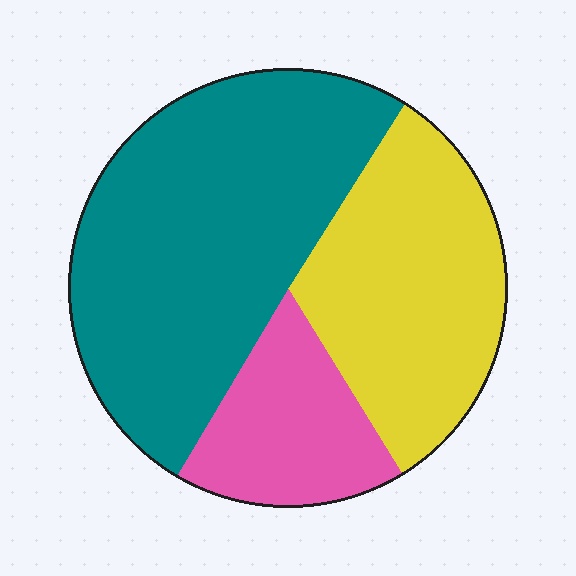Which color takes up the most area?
Teal, at roughly 50%.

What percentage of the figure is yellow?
Yellow takes up between a sixth and a third of the figure.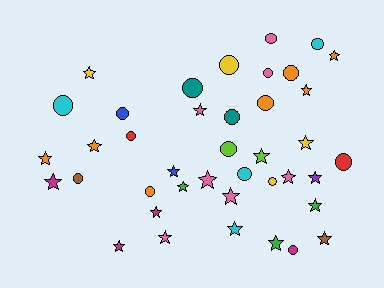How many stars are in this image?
There are 22 stars.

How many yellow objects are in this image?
There are 4 yellow objects.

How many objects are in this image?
There are 40 objects.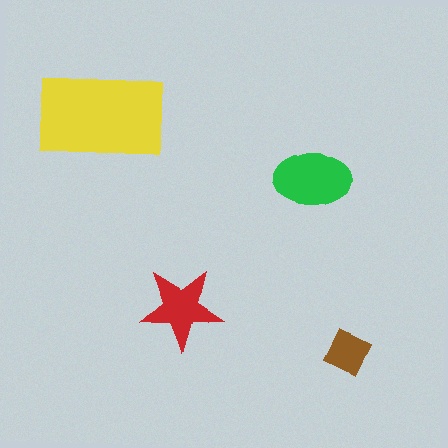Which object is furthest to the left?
The yellow rectangle is leftmost.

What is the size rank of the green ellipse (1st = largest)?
2nd.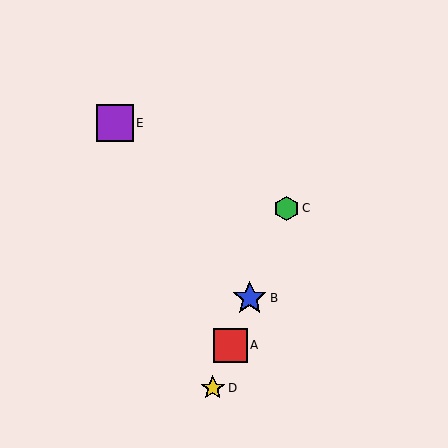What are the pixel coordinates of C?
Object C is at (287, 208).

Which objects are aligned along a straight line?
Objects A, B, C, D are aligned along a straight line.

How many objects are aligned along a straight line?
4 objects (A, B, C, D) are aligned along a straight line.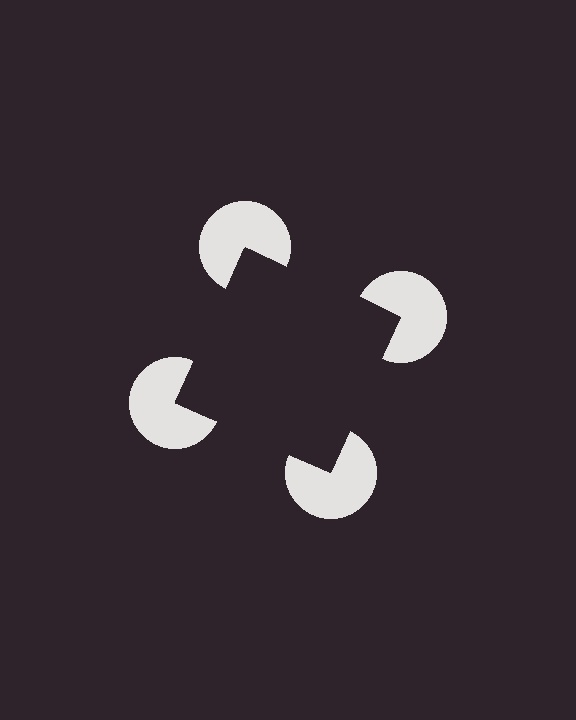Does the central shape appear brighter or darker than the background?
It typically appears slightly darker than the background, even though no actual brightness change is drawn.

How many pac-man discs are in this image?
There are 4 — one at each vertex of the illusory square.